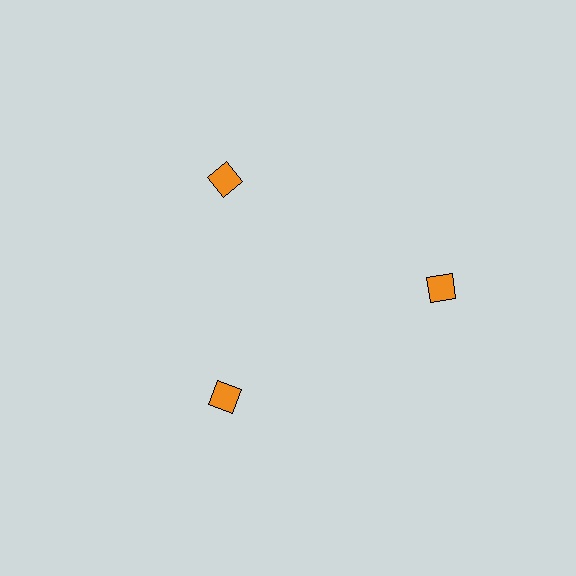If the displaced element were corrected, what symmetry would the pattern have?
It would have 3-fold rotational symmetry — the pattern would map onto itself every 120 degrees.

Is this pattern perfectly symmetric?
No. The 3 orange squares are arranged in a ring, but one element near the 3 o'clock position is pushed outward from the center, breaking the 3-fold rotational symmetry.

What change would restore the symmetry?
The symmetry would be restored by moving it inward, back onto the ring so that all 3 squares sit at equal angles and equal distance from the center.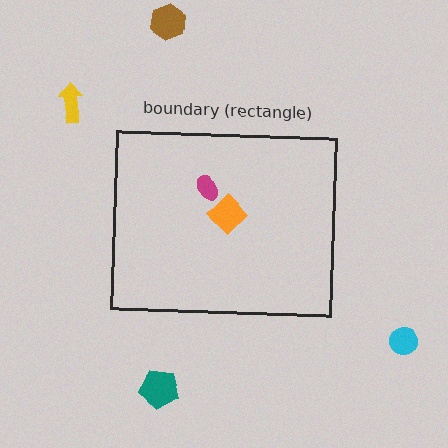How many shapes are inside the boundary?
2 inside, 4 outside.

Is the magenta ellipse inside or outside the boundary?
Inside.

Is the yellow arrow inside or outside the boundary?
Outside.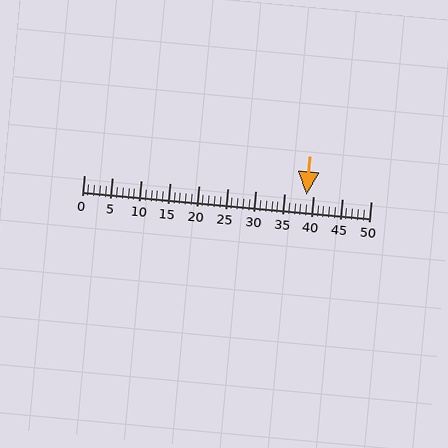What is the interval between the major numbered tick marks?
The major tick marks are spaced 5 units apart.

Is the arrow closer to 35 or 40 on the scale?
The arrow is closer to 40.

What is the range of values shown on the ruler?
The ruler shows values from 0 to 50.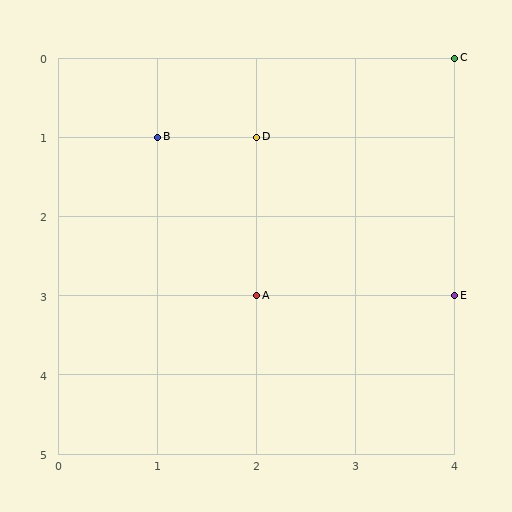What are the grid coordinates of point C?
Point C is at grid coordinates (4, 0).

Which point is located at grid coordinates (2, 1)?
Point D is at (2, 1).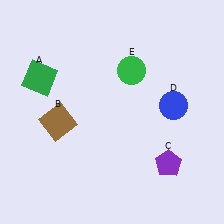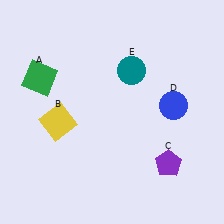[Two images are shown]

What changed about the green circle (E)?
In Image 1, E is green. In Image 2, it changed to teal.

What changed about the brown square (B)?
In Image 1, B is brown. In Image 2, it changed to yellow.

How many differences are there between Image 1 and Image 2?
There are 2 differences between the two images.